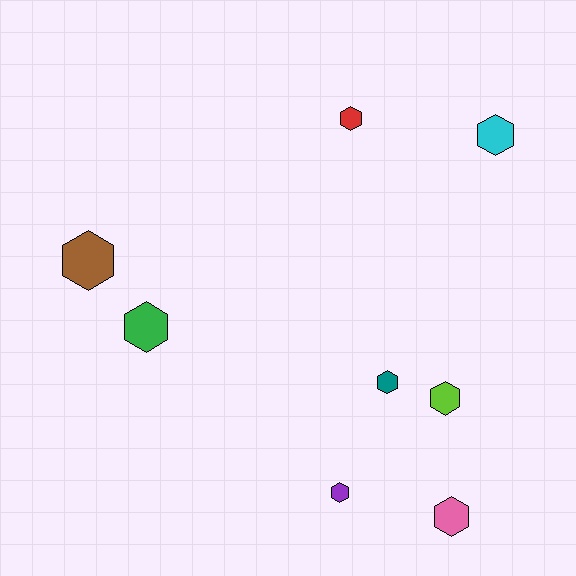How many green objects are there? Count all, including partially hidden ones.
There is 1 green object.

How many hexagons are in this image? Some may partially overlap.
There are 8 hexagons.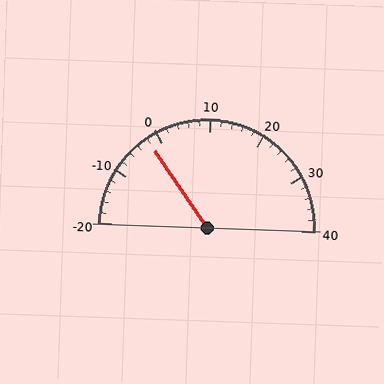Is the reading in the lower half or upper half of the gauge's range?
The reading is in the lower half of the range (-20 to 40).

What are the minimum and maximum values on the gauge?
The gauge ranges from -20 to 40.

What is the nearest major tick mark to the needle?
The nearest major tick mark is 0.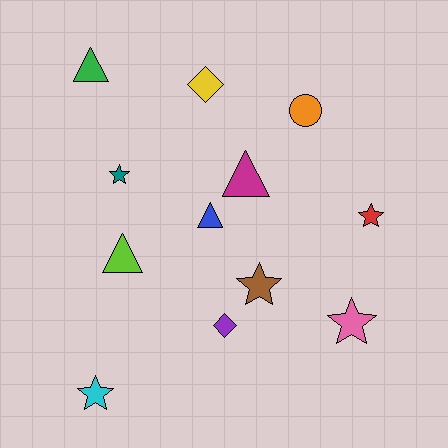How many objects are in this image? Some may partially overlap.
There are 12 objects.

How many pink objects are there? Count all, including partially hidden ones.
There is 1 pink object.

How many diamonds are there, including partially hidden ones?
There are 2 diamonds.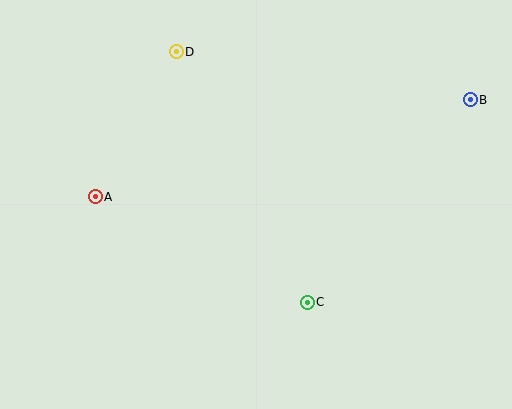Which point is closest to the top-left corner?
Point D is closest to the top-left corner.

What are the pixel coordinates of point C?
Point C is at (307, 302).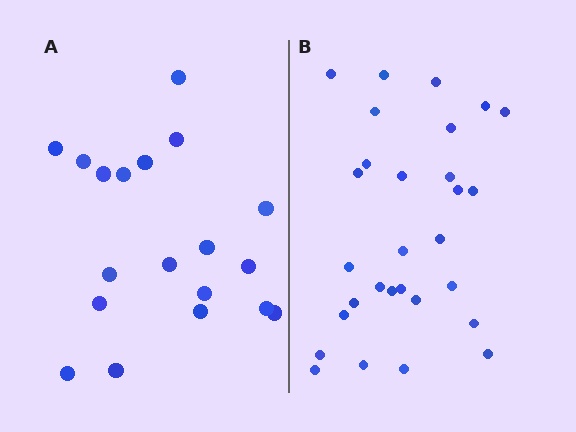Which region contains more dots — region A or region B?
Region B (the right region) has more dots.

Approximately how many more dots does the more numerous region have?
Region B has roughly 10 or so more dots than region A.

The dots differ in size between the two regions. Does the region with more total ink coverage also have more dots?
No. Region A has more total ink coverage because its dots are larger, but region B actually contains more individual dots. Total area can be misleading — the number of items is what matters here.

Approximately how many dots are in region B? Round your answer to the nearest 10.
About 30 dots. (The exact count is 29, which rounds to 30.)